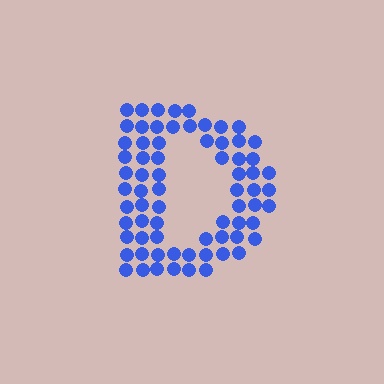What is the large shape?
The large shape is the letter D.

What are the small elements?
The small elements are circles.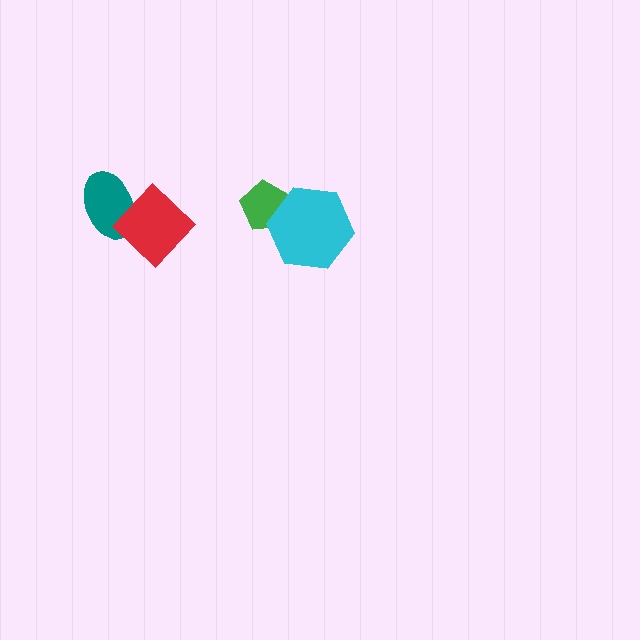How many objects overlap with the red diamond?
1 object overlaps with the red diamond.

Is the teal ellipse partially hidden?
Yes, it is partially covered by another shape.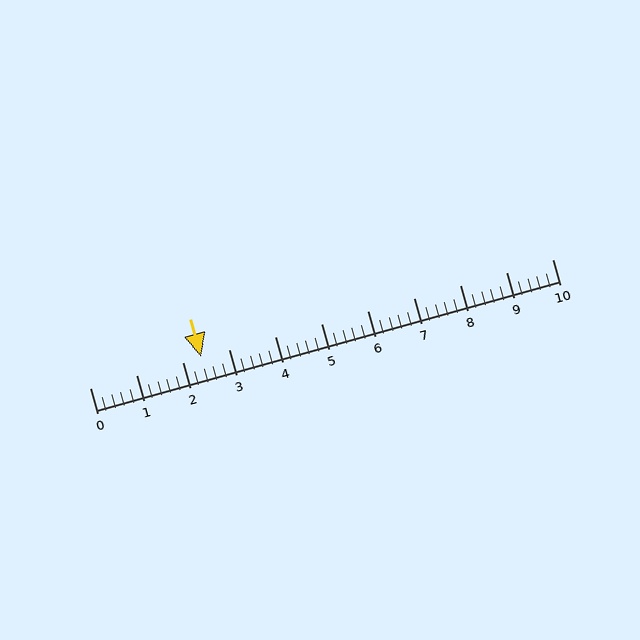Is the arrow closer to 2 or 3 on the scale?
The arrow is closer to 2.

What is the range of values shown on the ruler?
The ruler shows values from 0 to 10.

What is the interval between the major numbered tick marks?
The major tick marks are spaced 1 units apart.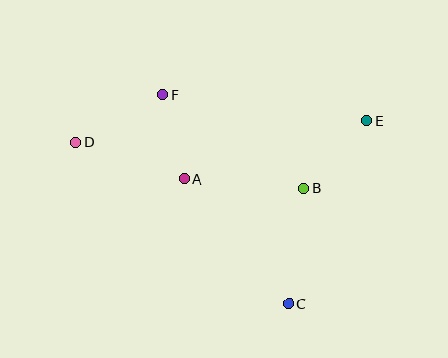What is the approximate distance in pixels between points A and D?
The distance between A and D is approximately 114 pixels.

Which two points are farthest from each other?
Points D and E are farthest from each other.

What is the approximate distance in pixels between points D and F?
The distance between D and F is approximately 99 pixels.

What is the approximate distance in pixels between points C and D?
The distance between C and D is approximately 267 pixels.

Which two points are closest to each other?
Points A and F are closest to each other.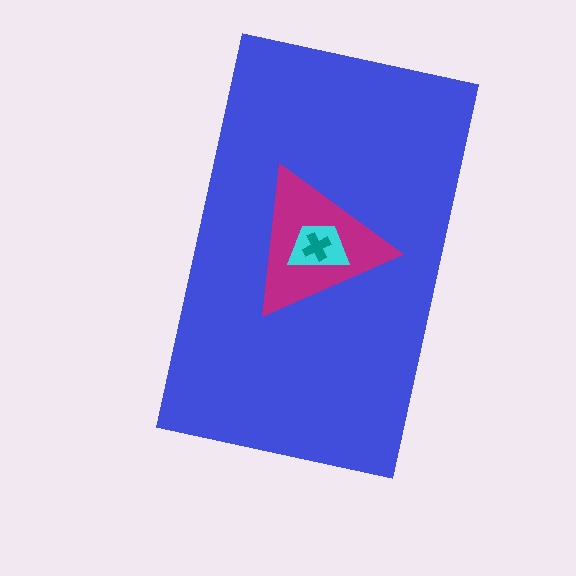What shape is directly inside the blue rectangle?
The magenta triangle.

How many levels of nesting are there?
4.